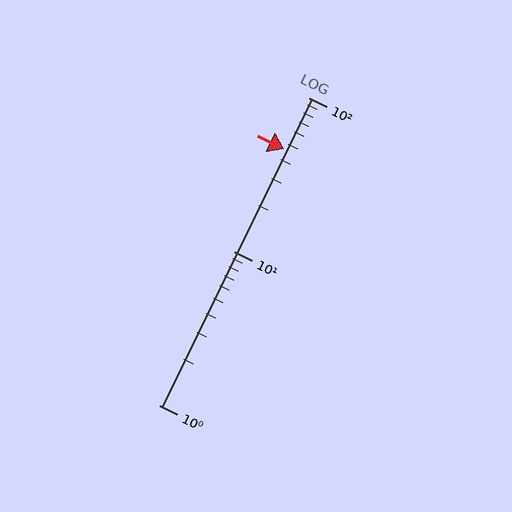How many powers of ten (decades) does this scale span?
The scale spans 2 decades, from 1 to 100.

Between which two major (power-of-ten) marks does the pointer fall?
The pointer is between 10 and 100.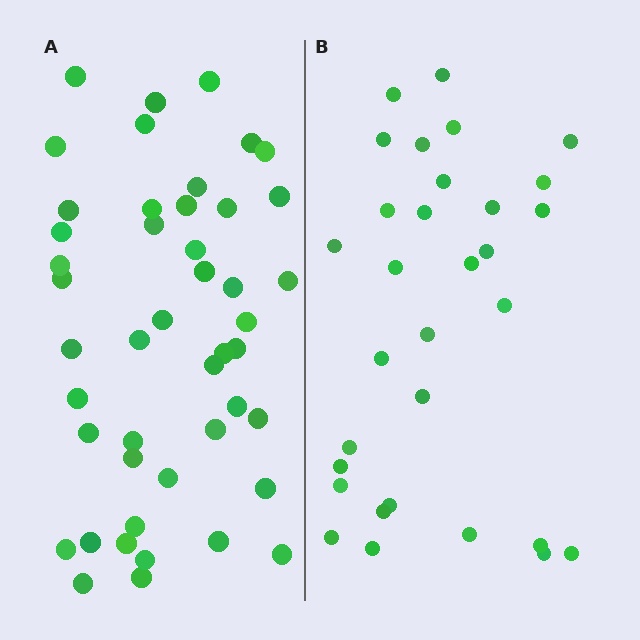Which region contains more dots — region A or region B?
Region A (the left region) has more dots.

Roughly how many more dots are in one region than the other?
Region A has approximately 15 more dots than region B.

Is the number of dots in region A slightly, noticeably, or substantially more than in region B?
Region A has substantially more. The ratio is roughly 1.5 to 1.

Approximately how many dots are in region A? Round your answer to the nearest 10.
About 50 dots. (The exact count is 46, which rounds to 50.)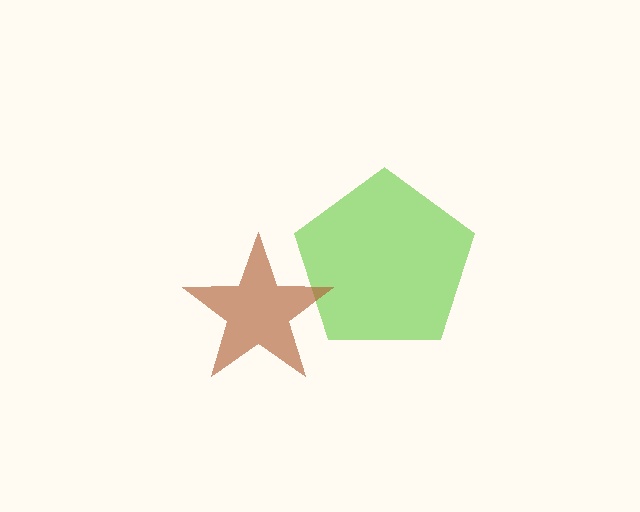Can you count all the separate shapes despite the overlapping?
Yes, there are 2 separate shapes.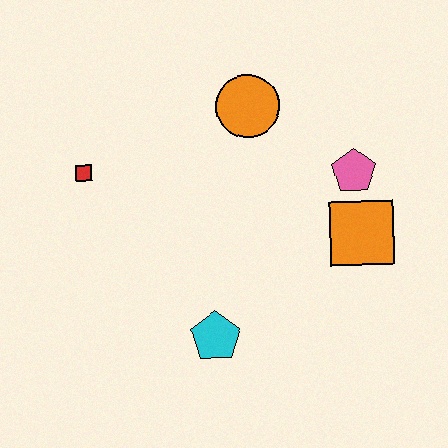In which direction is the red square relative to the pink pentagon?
The red square is to the left of the pink pentagon.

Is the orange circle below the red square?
No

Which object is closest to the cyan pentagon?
The orange square is closest to the cyan pentagon.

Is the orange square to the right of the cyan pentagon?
Yes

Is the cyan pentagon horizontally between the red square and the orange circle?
Yes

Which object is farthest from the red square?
The orange square is farthest from the red square.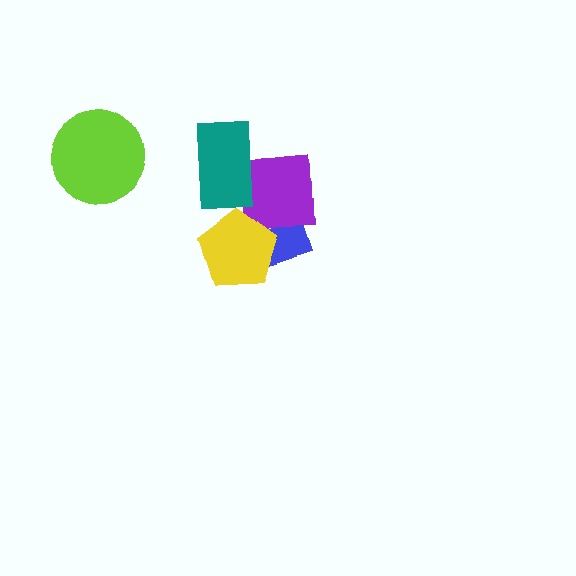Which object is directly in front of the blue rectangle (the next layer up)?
The purple square is directly in front of the blue rectangle.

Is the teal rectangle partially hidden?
No, no other shape covers it.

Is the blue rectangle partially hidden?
Yes, it is partially covered by another shape.